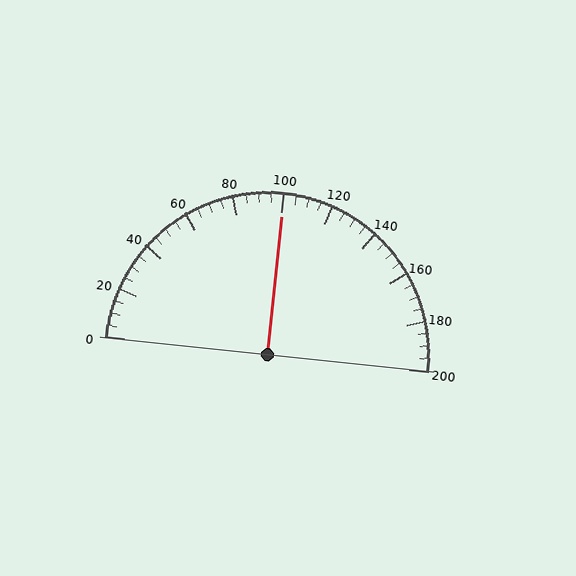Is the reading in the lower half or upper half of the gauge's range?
The reading is in the upper half of the range (0 to 200).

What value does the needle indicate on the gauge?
The needle indicates approximately 100.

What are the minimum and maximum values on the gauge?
The gauge ranges from 0 to 200.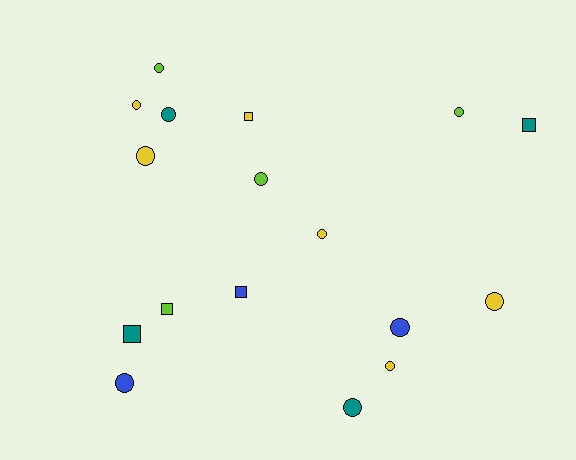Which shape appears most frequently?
Circle, with 12 objects.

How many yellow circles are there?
There are 5 yellow circles.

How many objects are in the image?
There are 17 objects.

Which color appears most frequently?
Yellow, with 6 objects.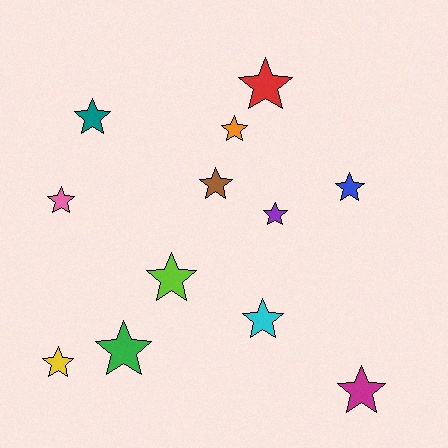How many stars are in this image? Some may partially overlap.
There are 12 stars.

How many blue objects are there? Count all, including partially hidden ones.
There is 1 blue object.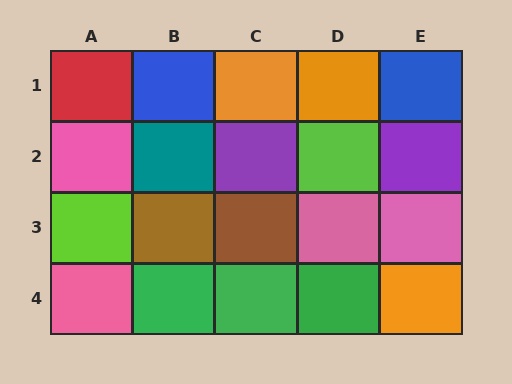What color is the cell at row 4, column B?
Green.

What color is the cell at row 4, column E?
Orange.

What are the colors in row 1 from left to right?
Red, blue, orange, orange, blue.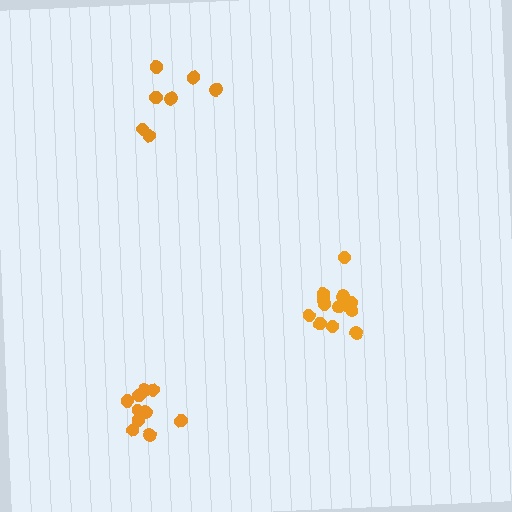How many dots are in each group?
Group 1: 10 dots, Group 2: 7 dots, Group 3: 12 dots (29 total).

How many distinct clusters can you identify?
There are 3 distinct clusters.